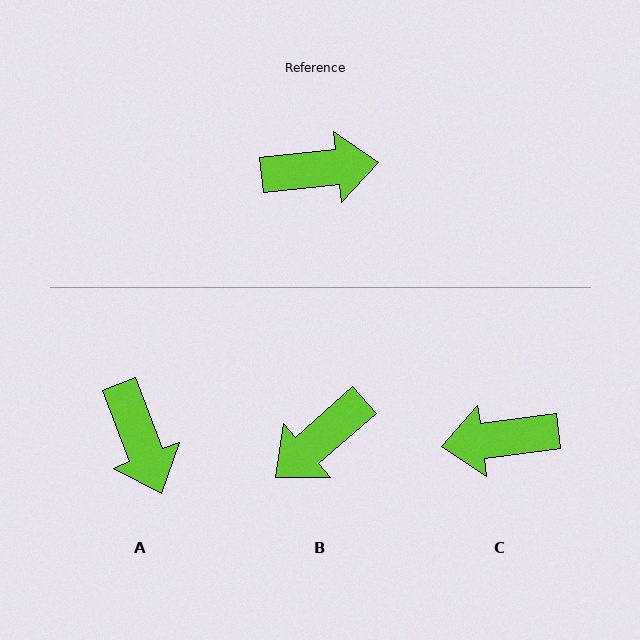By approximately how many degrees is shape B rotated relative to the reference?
Approximately 145 degrees clockwise.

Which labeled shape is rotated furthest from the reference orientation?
C, about 179 degrees away.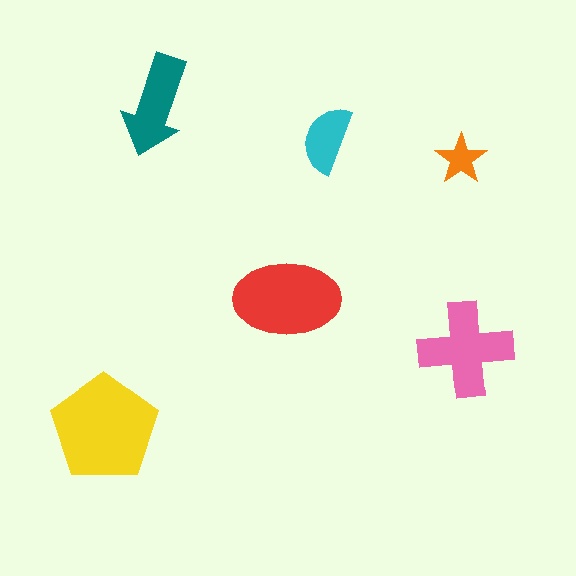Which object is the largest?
The yellow pentagon.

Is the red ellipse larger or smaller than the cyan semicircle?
Larger.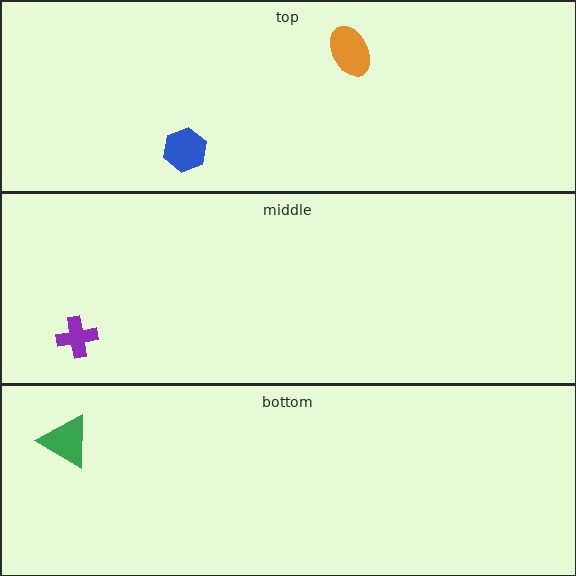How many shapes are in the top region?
2.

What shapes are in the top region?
The orange ellipse, the blue hexagon.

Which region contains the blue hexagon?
The top region.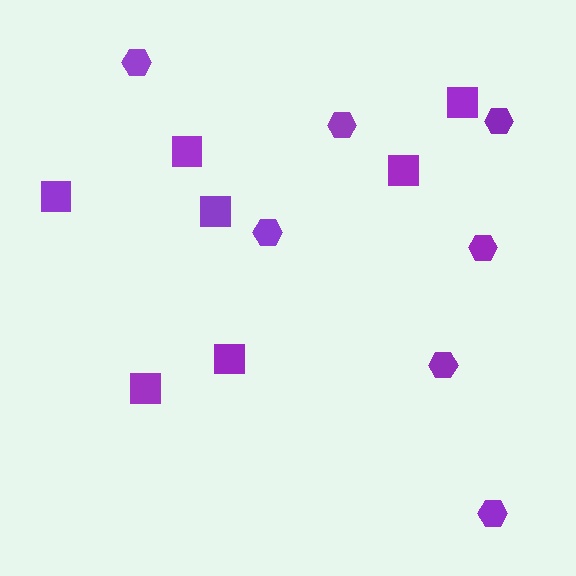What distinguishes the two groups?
There are 2 groups: one group of squares (7) and one group of hexagons (7).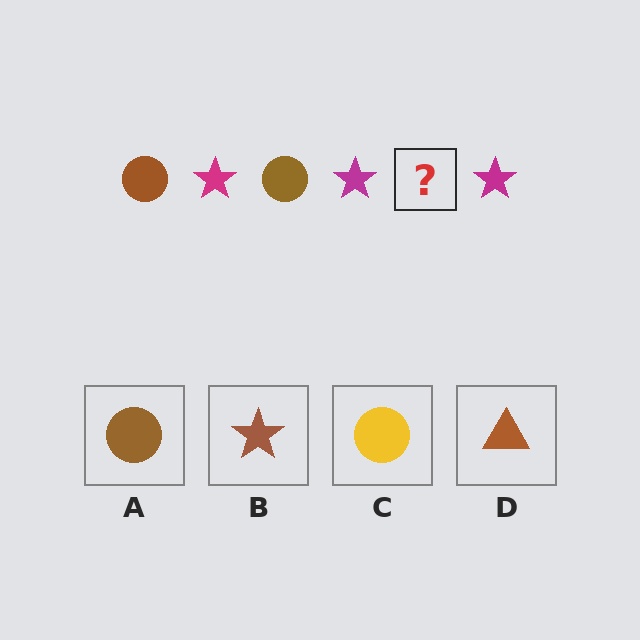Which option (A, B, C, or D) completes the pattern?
A.